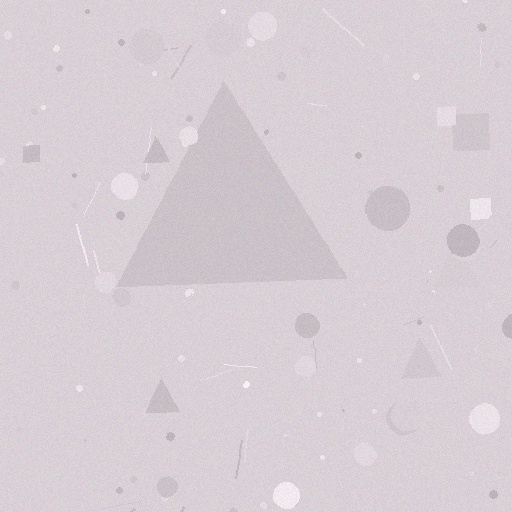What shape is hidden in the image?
A triangle is hidden in the image.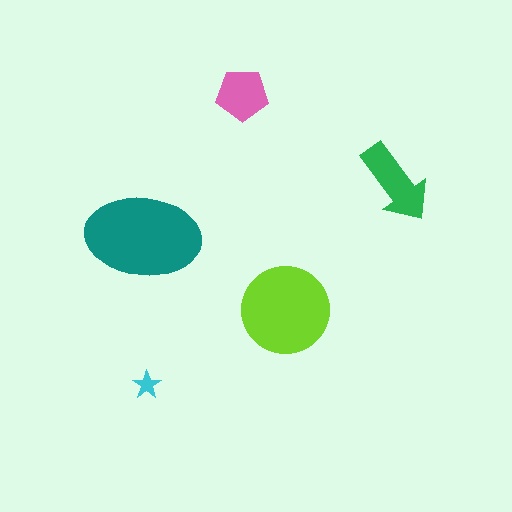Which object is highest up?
The pink pentagon is topmost.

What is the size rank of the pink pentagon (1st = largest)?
4th.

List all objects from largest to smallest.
The teal ellipse, the lime circle, the green arrow, the pink pentagon, the cyan star.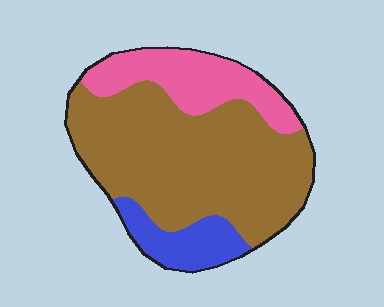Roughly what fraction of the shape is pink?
Pink takes up about one fifth (1/5) of the shape.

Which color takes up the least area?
Blue, at roughly 15%.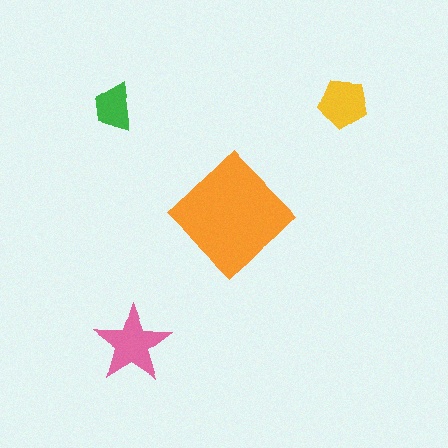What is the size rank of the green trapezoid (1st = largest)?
4th.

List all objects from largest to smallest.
The orange diamond, the pink star, the yellow pentagon, the green trapezoid.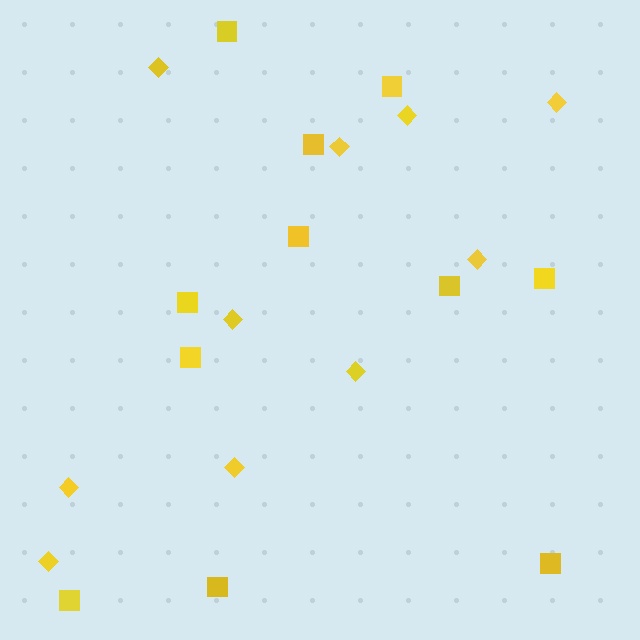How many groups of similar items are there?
There are 2 groups: one group of diamonds (10) and one group of squares (11).